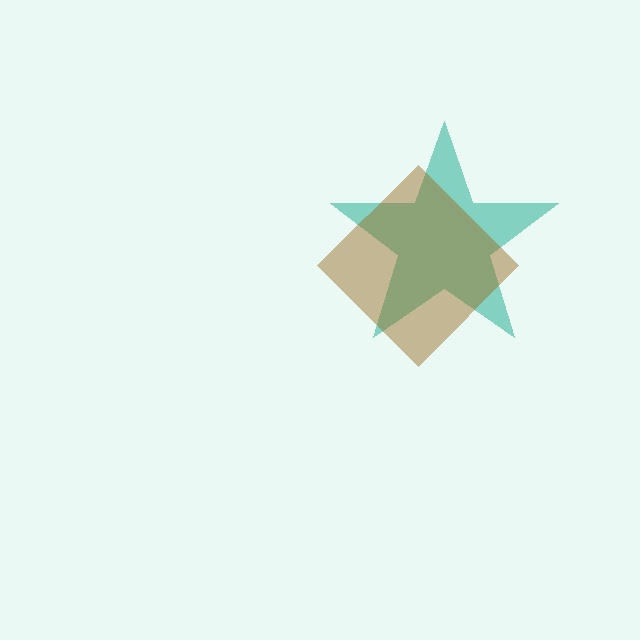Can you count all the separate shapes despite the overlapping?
Yes, there are 2 separate shapes.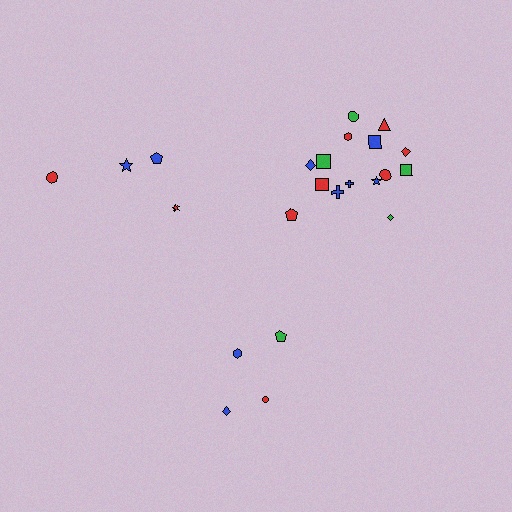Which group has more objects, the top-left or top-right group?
The top-right group.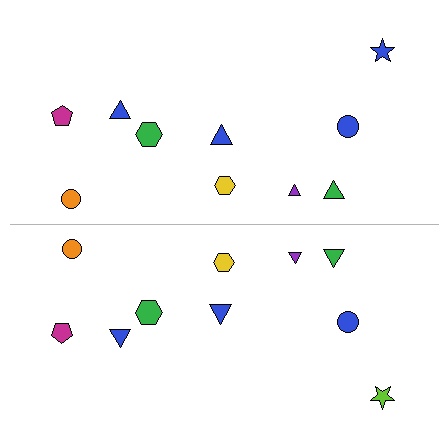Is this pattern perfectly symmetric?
No, the pattern is not perfectly symmetric. The lime star on the bottom side breaks the symmetry — its mirror counterpart is blue.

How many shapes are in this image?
There are 20 shapes in this image.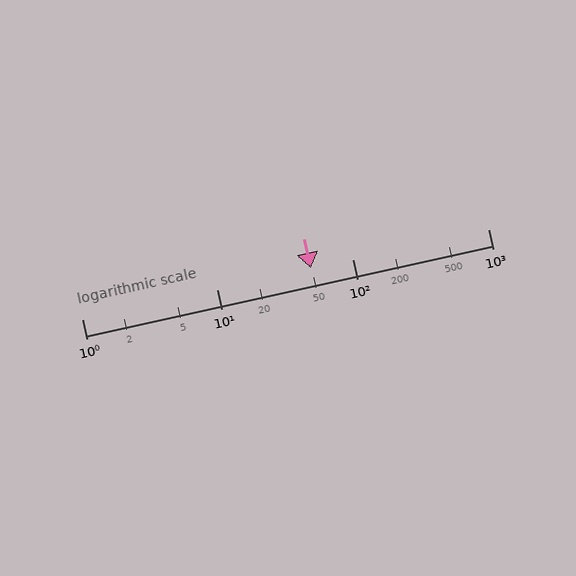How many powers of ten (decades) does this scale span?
The scale spans 3 decades, from 1 to 1000.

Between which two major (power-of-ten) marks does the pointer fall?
The pointer is between 10 and 100.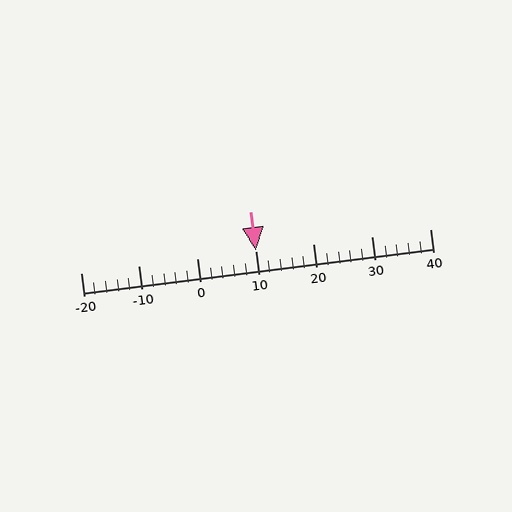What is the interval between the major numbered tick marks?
The major tick marks are spaced 10 units apart.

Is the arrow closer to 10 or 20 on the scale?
The arrow is closer to 10.